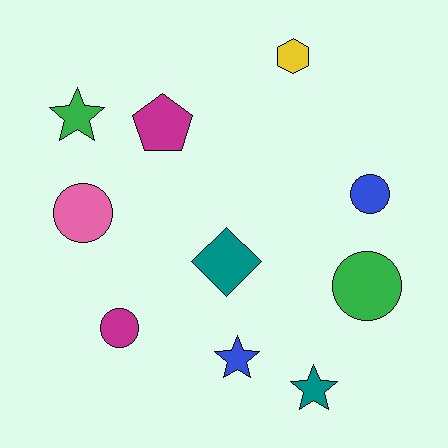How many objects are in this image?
There are 10 objects.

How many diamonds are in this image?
There is 1 diamond.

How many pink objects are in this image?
There is 1 pink object.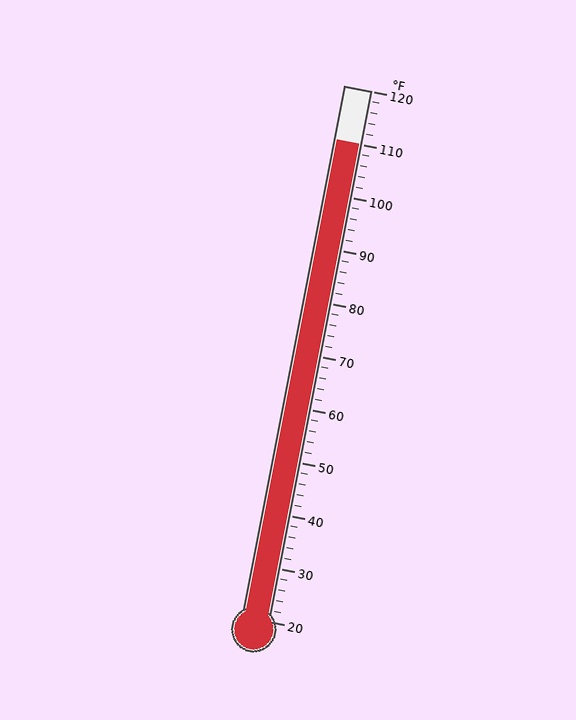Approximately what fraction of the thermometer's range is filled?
The thermometer is filled to approximately 90% of its range.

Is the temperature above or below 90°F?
The temperature is above 90°F.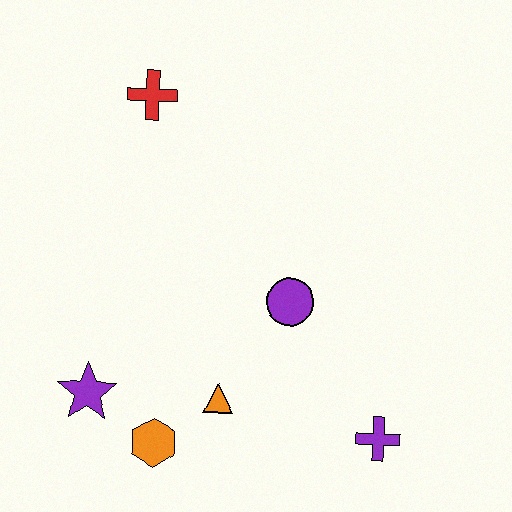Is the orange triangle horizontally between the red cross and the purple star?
No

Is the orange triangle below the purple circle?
Yes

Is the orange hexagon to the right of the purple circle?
No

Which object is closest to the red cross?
The purple circle is closest to the red cross.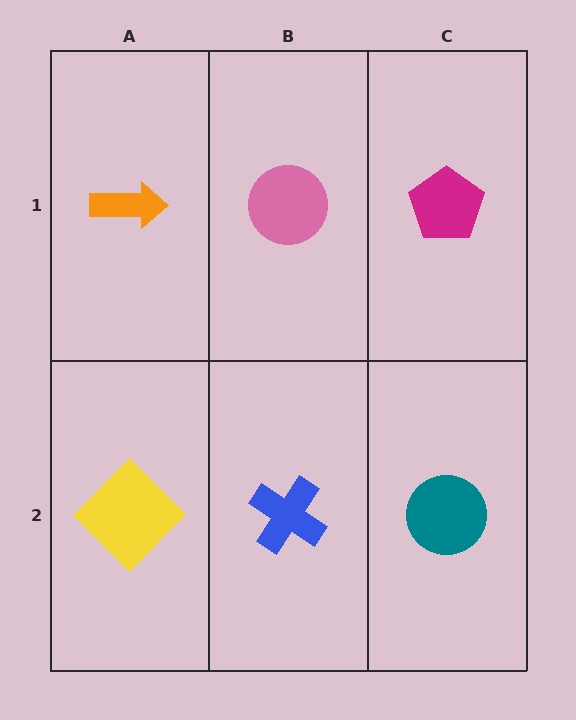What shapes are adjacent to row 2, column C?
A magenta pentagon (row 1, column C), a blue cross (row 2, column B).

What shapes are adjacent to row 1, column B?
A blue cross (row 2, column B), an orange arrow (row 1, column A), a magenta pentagon (row 1, column C).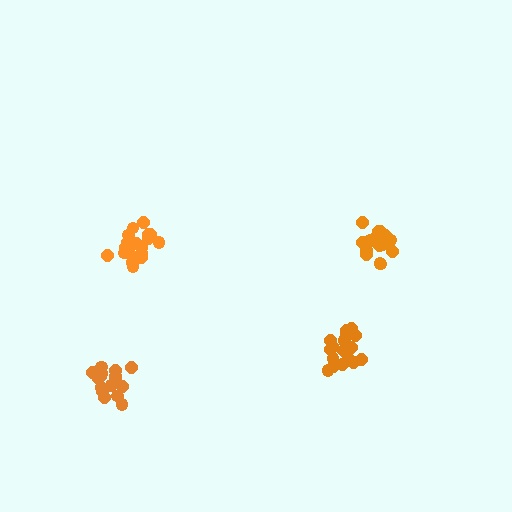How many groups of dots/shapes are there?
There are 4 groups.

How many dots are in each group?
Group 1: 17 dots, Group 2: 21 dots, Group 3: 19 dots, Group 4: 19 dots (76 total).